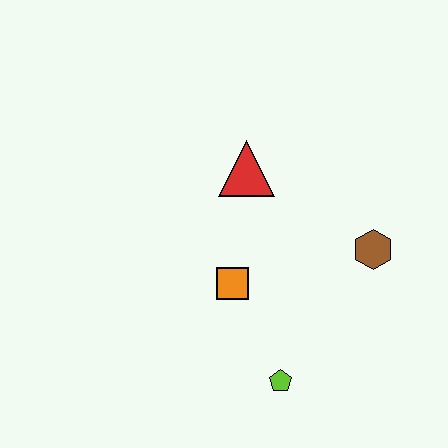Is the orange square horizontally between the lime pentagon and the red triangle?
No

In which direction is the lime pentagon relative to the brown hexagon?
The lime pentagon is below the brown hexagon.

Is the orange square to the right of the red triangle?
No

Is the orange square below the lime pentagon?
No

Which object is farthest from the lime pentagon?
The red triangle is farthest from the lime pentagon.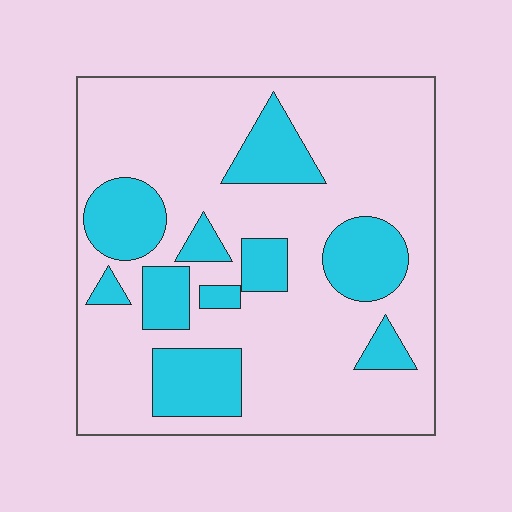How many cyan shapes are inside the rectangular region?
10.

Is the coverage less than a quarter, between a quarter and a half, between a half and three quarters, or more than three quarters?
Between a quarter and a half.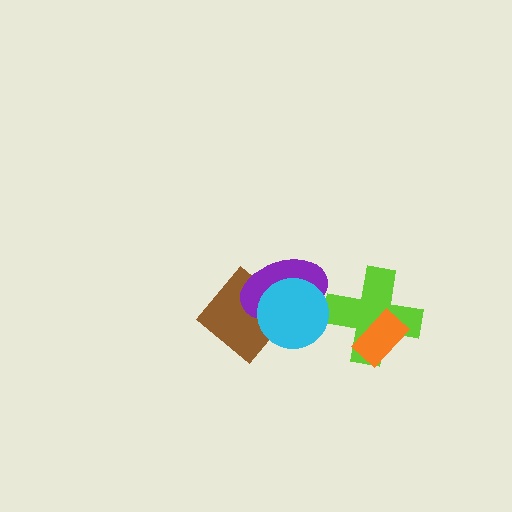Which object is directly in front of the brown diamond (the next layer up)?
The purple ellipse is directly in front of the brown diamond.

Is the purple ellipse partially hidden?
Yes, it is partially covered by another shape.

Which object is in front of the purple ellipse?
The cyan circle is in front of the purple ellipse.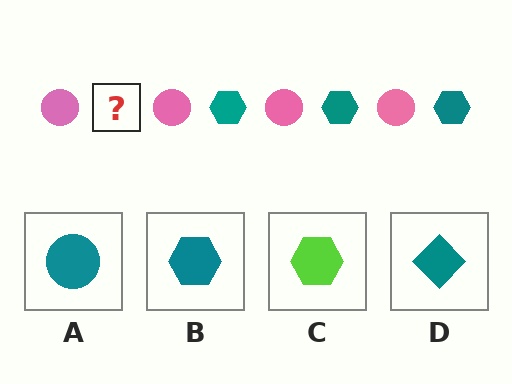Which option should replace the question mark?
Option B.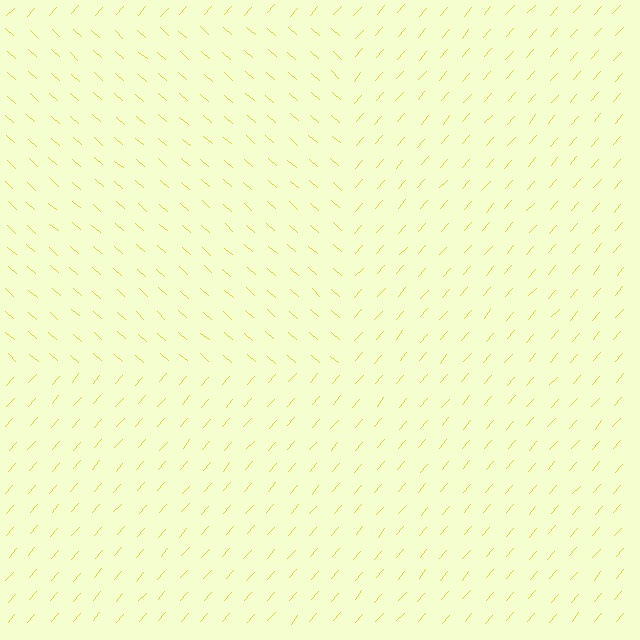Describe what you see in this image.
The image is filled with small yellow line segments. A rectangle region in the image has lines oriented differently from the surrounding lines, creating a visible texture boundary.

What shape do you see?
I see a rectangle.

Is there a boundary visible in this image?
Yes, there is a texture boundary formed by a change in line orientation.